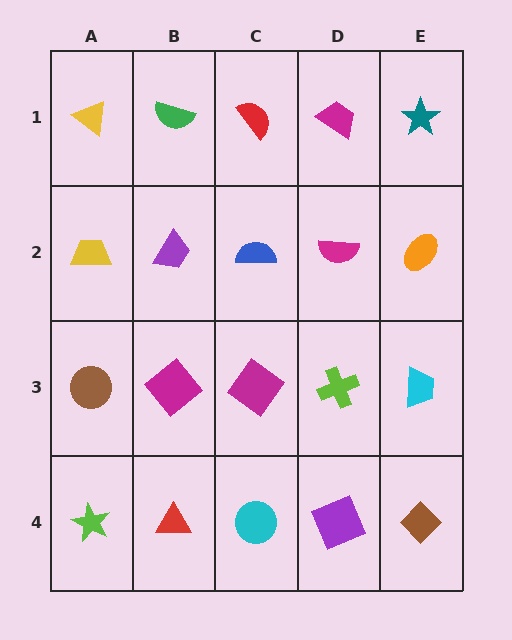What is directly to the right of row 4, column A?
A red triangle.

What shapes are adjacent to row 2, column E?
A teal star (row 1, column E), a cyan trapezoid (row 3, column E), a magenta semicircle (row 2, column D).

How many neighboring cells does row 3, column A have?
3.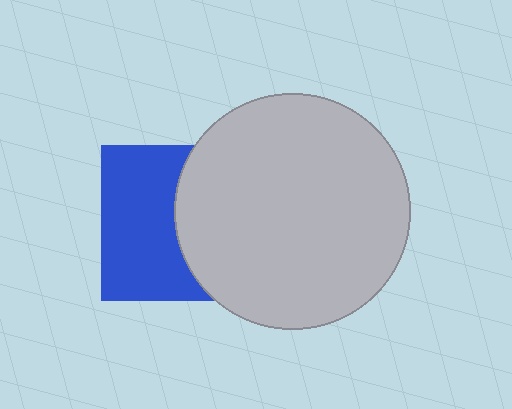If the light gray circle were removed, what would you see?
You would see the complete blue square.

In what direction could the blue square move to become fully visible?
The blue square could move left. That would shift it out from behind the light gray circle entirely.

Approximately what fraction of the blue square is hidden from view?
Roughly 47% of the blue square is hidden behind the light gray circle.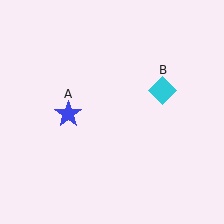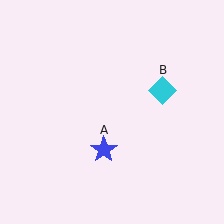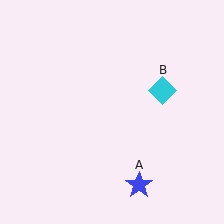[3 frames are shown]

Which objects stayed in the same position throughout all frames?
Cyan diamond (object B) remained stationary.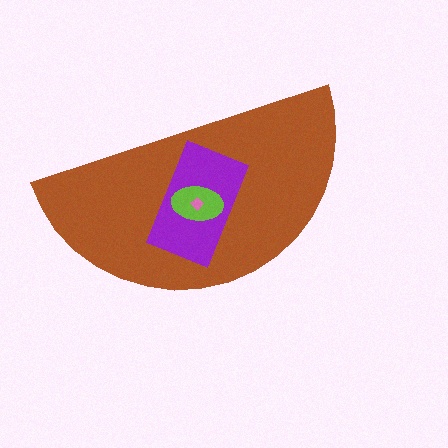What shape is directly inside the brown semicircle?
The purple rectangle.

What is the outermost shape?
The brown semicircle.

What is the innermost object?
The pink diamond.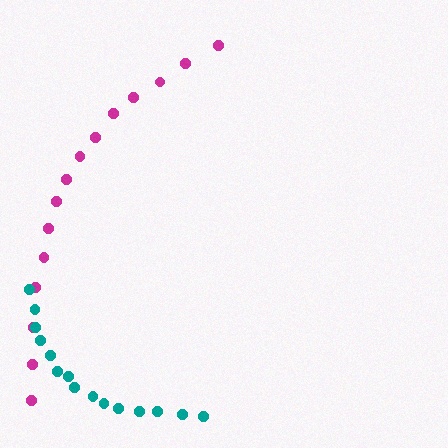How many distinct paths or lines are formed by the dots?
There are 2 distinct paths.